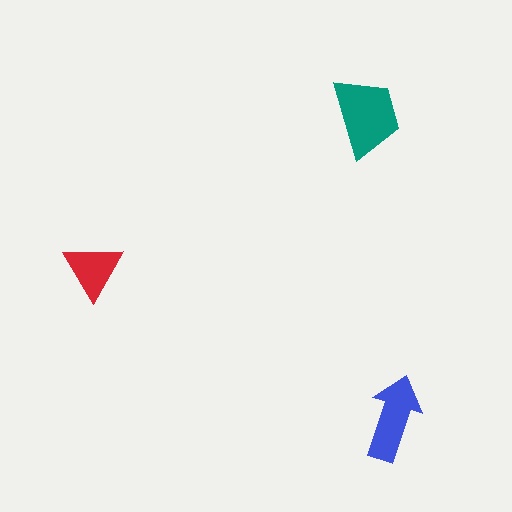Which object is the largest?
The teal trapezoid.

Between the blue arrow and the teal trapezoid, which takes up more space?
The teal trapezoid.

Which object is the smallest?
The red triangle.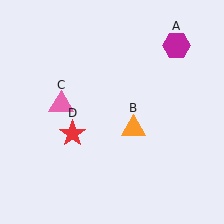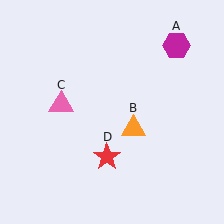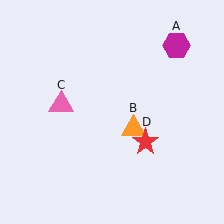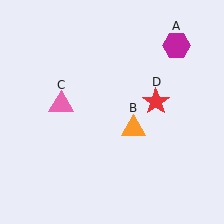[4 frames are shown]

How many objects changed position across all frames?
1 object changed position: red star (object D).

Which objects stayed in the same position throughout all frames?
Magenta hexagon (object A) and orange triangle (object B) and pink triangle (object C) remained stationary.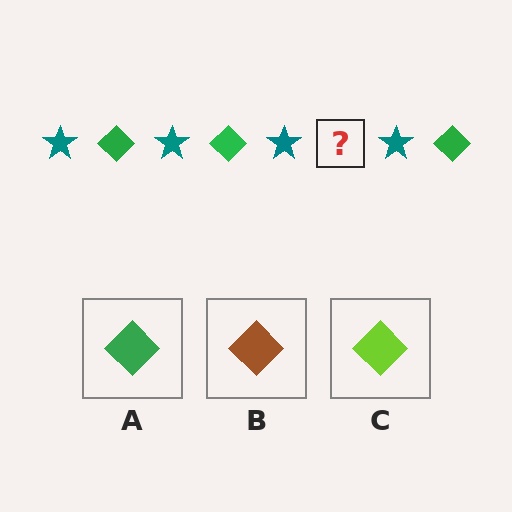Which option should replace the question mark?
Option A.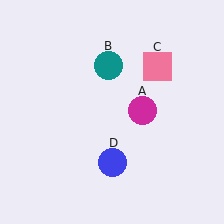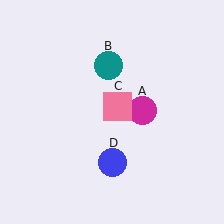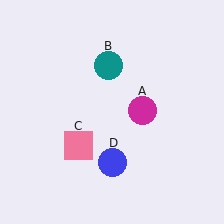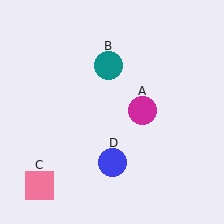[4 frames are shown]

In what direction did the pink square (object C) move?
The pink square (object C) moved down and to the left.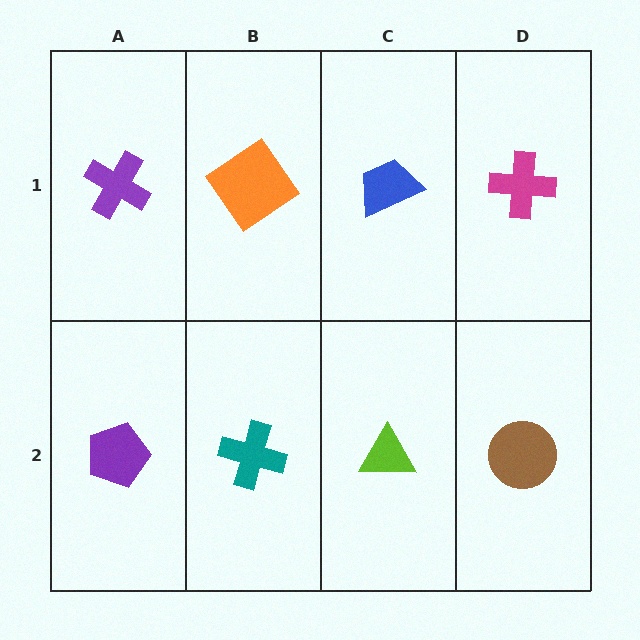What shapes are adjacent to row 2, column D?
A magenta cross (row 1, column D), a lime triangle (row 2, column C).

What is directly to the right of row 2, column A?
A teal cross.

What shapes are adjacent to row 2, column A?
A purple cross (row 1, column A), a teal cross (row 2, column B).